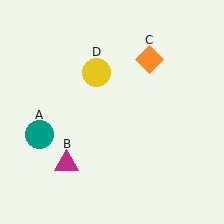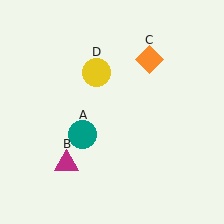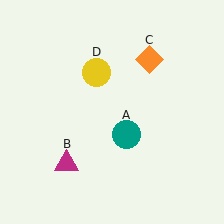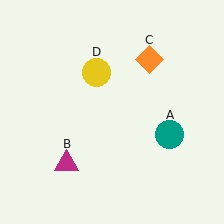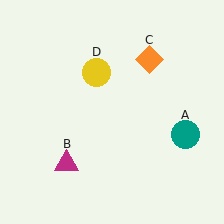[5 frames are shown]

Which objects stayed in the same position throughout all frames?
Magenta triangle (object B) and orange diamond (object C) and yellow circle (object D) remained stationary.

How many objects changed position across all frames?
1 object changed position: teal circle (object A).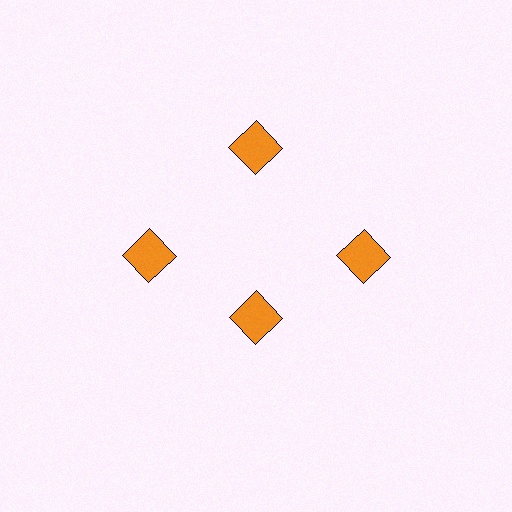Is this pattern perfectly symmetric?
No. The 4 orange squares are arranged in a ring, but one element near the 6 o'clock position is pulled inward toward the center, breaking the 4-fold rotational symmetry.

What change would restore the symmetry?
The symmetry would be restored by moving it outward, back onto the ring so that all 4 squares sit at equal angles and equal distance from the center.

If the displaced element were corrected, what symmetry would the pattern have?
It would have 4-fold rotational symmetry — the pattern would map onto itself every 90 degrees.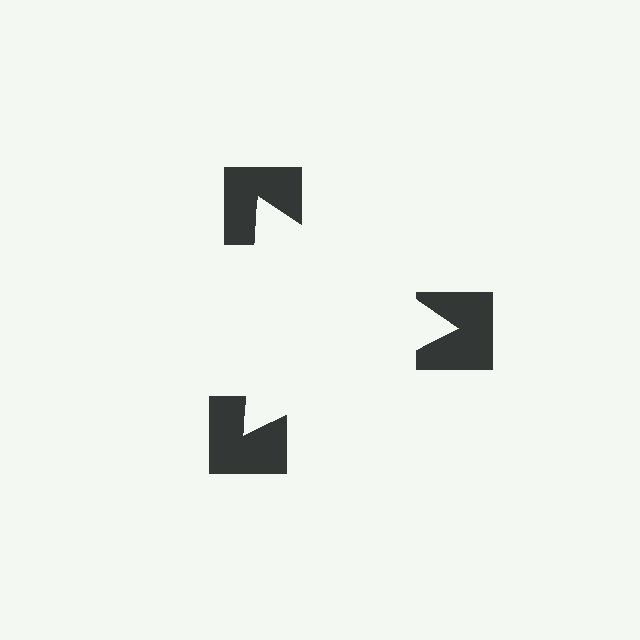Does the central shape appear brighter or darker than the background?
It typically appears slightly brighter than the background, even though no actual brightness change is drawn.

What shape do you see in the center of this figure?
An illusory triangle — its edges are inferred from the aligned wedge cuts in the notched squares, not physically drawn.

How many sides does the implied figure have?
3 sides.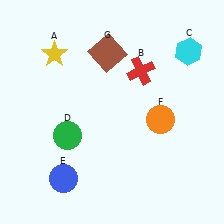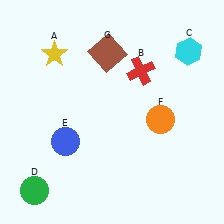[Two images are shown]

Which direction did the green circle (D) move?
The green circle (D) moved down.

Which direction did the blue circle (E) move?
The blue circle (E) moved up.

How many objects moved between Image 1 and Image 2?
2 objects moved between the two images.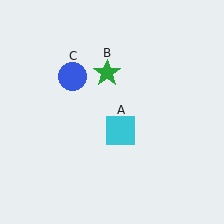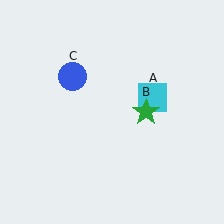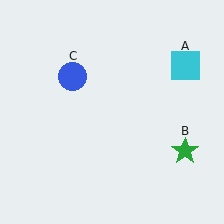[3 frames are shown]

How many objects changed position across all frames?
2 objects changed position: cyan square (object A), green star (object B).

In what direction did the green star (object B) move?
The green star (object B) moved down and to the right.